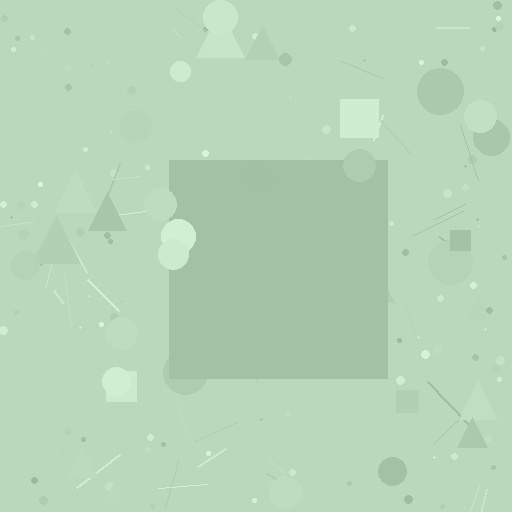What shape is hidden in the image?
A square is hidden in the image.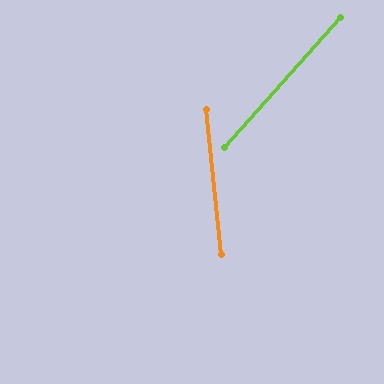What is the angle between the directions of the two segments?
Approximately 48 degrees.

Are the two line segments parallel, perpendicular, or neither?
Neither parallel nor perpendicular — they differ by about 48°.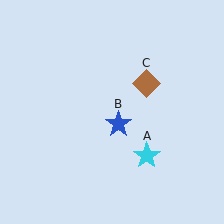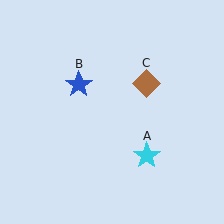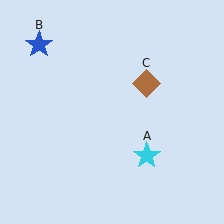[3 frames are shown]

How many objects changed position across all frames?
1 object changed position: blue star (object B).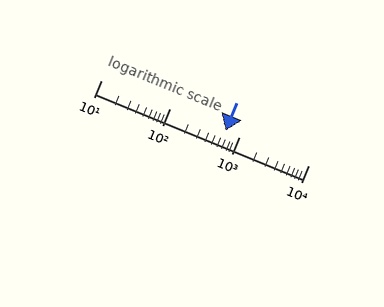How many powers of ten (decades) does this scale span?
The scale spans 3 decades, from 10 to 10000.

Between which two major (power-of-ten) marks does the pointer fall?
The pointer is between 100 and 1000.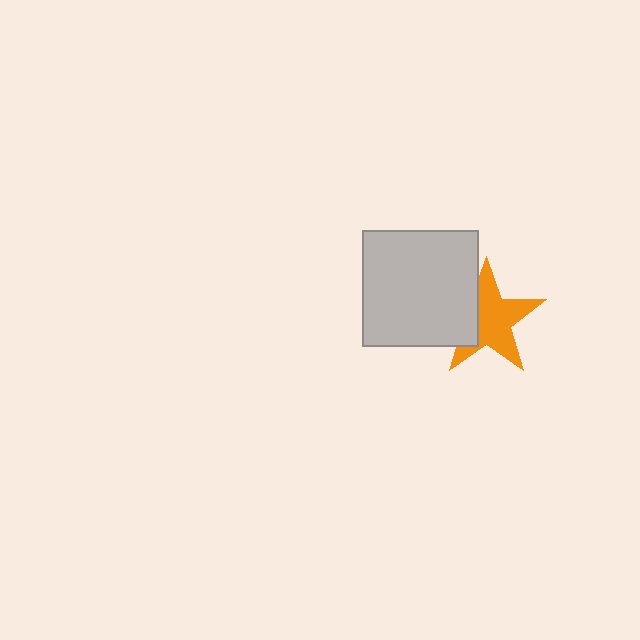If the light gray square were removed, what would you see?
You would see the complete orange star.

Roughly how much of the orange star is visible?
Most of it is visible (roughly 69%).